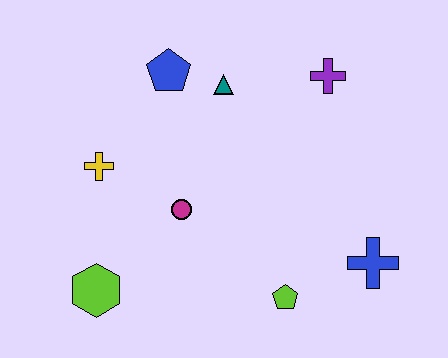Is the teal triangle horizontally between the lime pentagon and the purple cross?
No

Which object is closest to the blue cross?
The lime pentagon is closest to the blue cross.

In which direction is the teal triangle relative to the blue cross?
The teal triangle is above the blue cross.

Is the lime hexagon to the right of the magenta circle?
No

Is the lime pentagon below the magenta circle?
Yes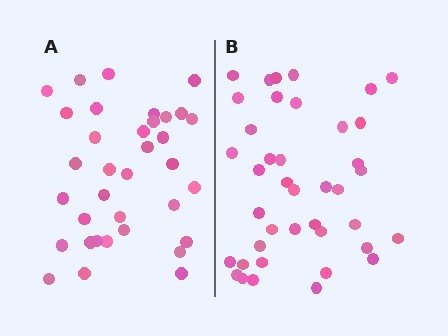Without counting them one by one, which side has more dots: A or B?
Region B (the right region) has more dots.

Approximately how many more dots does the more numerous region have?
Region B has about 5 more dots than region A.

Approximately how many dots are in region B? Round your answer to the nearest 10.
About 40 dots.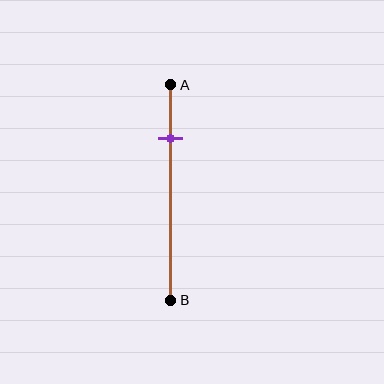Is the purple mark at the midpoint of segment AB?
No, the mark is at about 25% from A, not at the 50% midpoint.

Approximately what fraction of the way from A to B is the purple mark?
The purple mark is approximately 25% of the way from A to B.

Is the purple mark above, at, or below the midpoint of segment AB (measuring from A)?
The purple mark is above the midpoint of segment AB.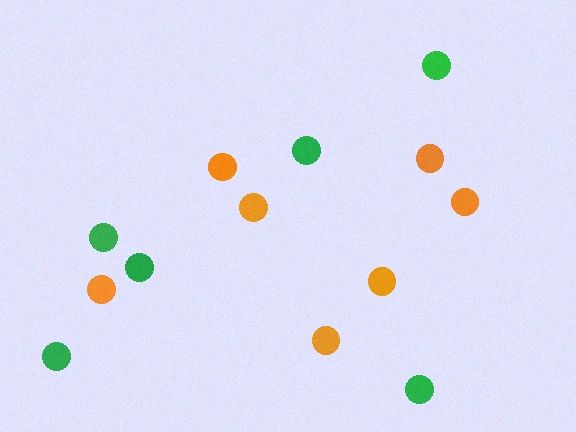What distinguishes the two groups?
There are 2 groups: one group of orange circles (7) and one group of green circles (6).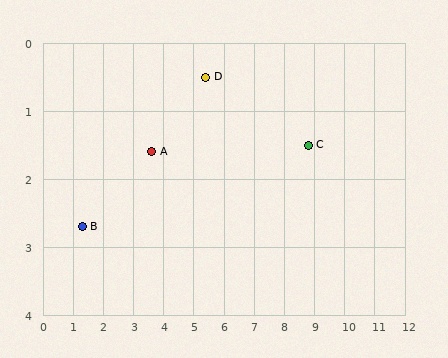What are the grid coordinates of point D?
Point D is at approximately (5.4, 0.5).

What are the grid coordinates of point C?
Point C is at approximately (8.8, 1.5).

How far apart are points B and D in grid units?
Points B and D are about 4.7 grid units apart.